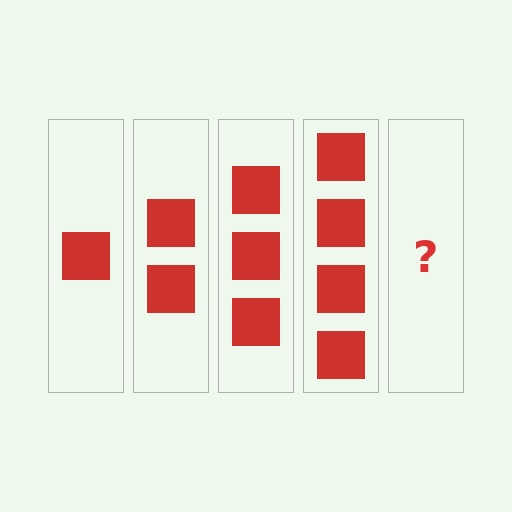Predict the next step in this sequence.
The next step is 5 squares.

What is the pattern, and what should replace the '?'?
The pattern is that each step adds one more square. The '?' should be 5 squares.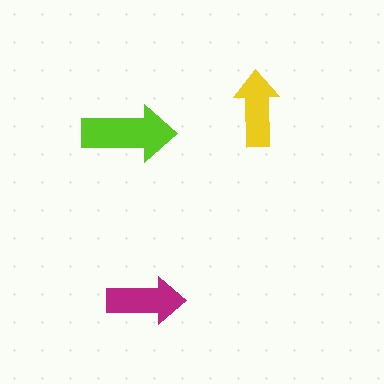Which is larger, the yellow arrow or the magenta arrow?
The magenta one.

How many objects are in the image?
There are 3 objects in the image.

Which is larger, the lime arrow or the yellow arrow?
The lime one.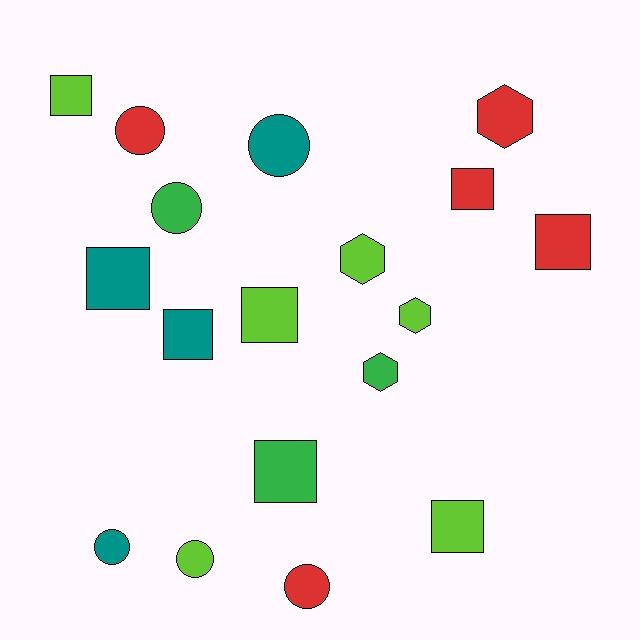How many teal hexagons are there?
There are no teal hexagons.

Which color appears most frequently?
Lime, with 6 objects.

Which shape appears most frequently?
Square, with 8 objects.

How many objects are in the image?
There are 18 objects.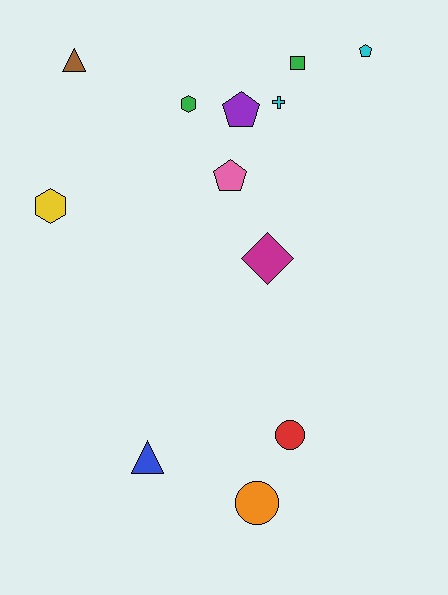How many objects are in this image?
There are 12 objects.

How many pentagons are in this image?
There are 3 pentagons.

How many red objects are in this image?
There is 1 red object.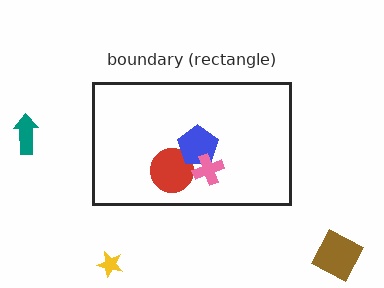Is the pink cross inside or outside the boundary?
Inside.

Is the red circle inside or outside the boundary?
Inside.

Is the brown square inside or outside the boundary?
Outside.